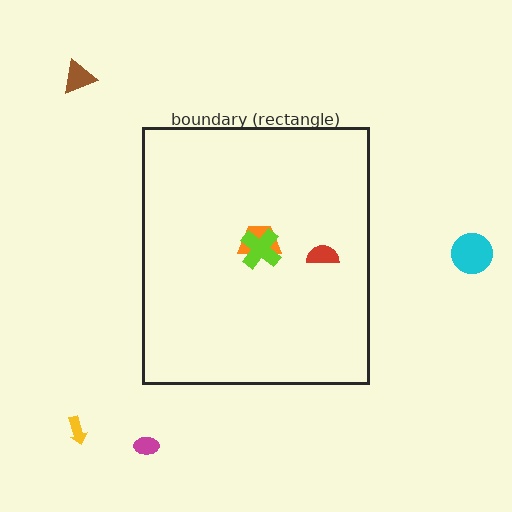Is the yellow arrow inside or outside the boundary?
Outside.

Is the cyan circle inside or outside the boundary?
Outside.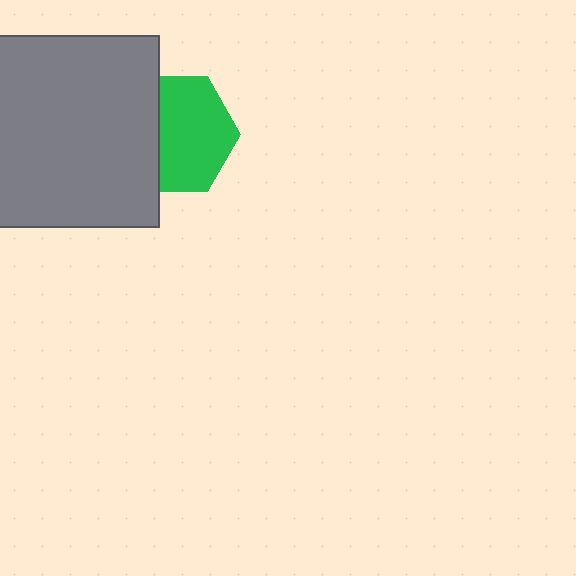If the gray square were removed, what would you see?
You would see the complete green hexagon.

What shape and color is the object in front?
The object in front is a gray square.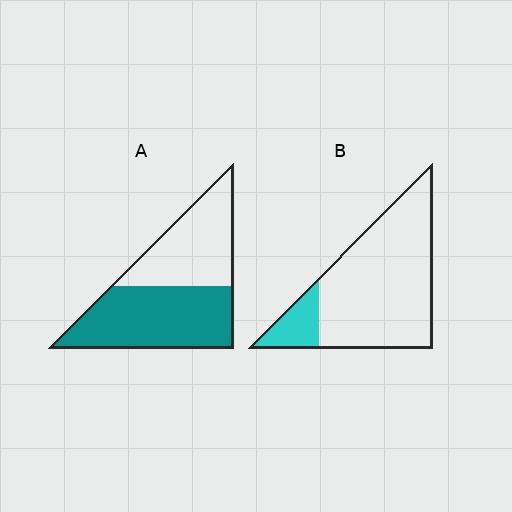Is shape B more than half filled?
No.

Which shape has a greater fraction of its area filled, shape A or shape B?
Shape A.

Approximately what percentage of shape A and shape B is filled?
A is approximately 55% and B is approximately 15%.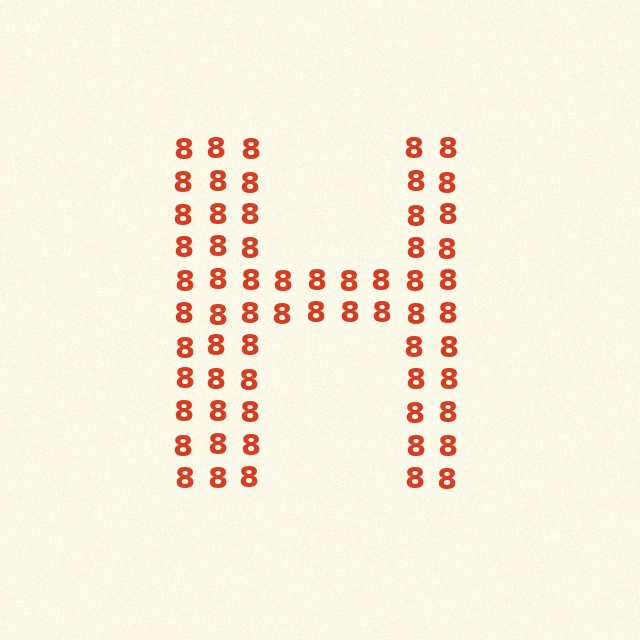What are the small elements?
The small elements are digit 8's.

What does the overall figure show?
The overall figure shows the letter H.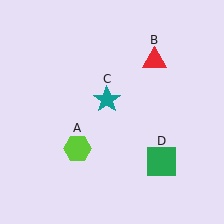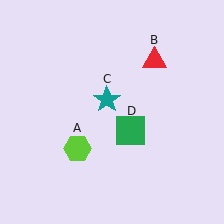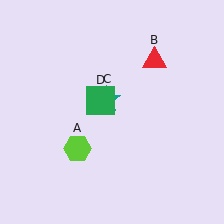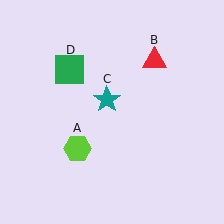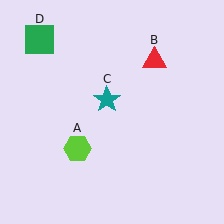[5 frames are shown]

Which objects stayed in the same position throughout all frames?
Lime hexagon (object A) and red triangle (object B) and teal star (object C) remained stationary.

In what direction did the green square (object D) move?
The green square (object D) moved up and to the left.